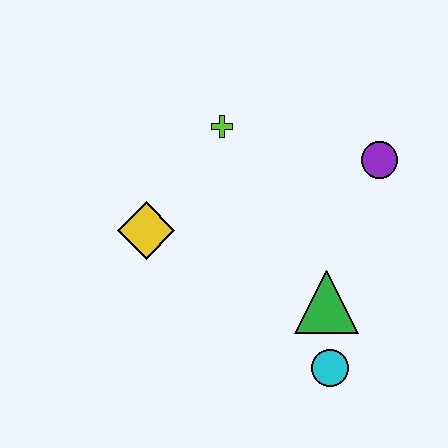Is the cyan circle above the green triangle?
No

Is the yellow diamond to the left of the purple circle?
Yes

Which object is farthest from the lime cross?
The cyan circle is farthest from the lime cross.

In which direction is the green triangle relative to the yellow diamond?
The green triangle is to the right of the yellow diamond.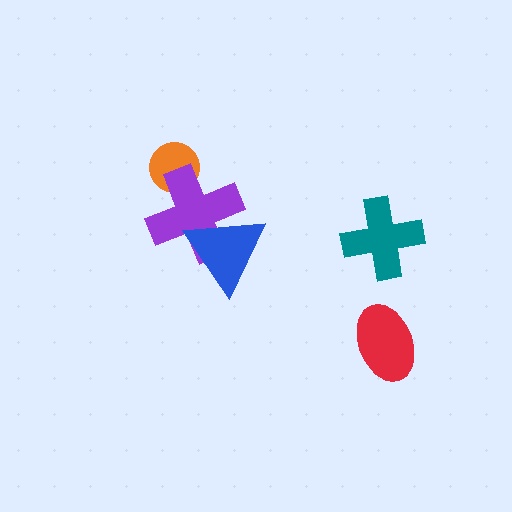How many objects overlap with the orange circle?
1 object overlaps with the orange circle.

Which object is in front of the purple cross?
The blue triangle is in front of the purple cross.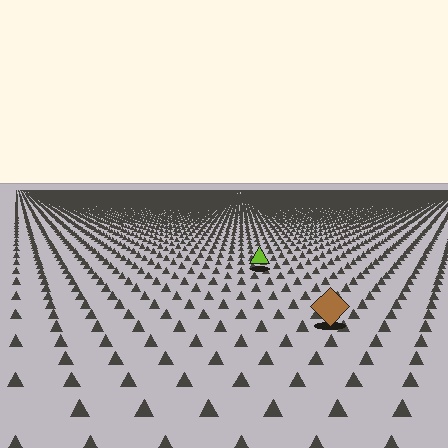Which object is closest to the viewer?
The brown diamond is closest. The texture marks near it are larger and more spread out.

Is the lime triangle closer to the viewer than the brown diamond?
No. The brown diamond is closer — you can tell from the texture gradient: the ground texture is coarser near it.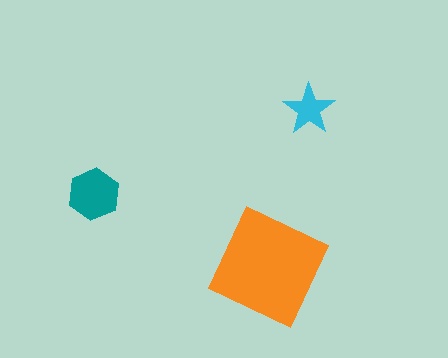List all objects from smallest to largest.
The cyan star, the teal hexagon, the orange square.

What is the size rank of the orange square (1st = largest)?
1st.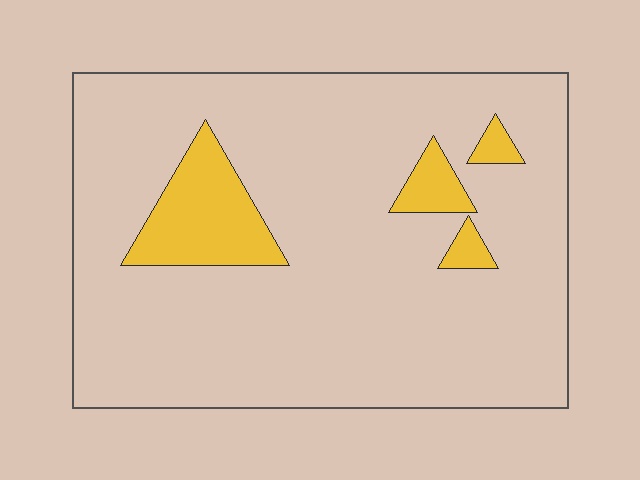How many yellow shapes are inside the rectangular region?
4.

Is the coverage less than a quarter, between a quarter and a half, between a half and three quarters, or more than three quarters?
Less than a quarter.